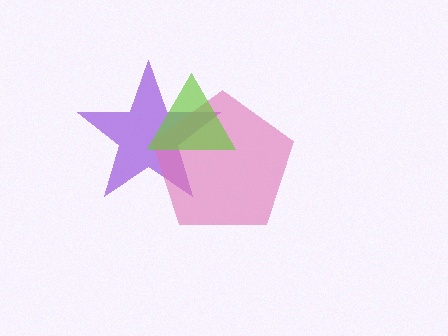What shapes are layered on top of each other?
The layered shapes are: a purple star, a pink pentagon, a lime triangle.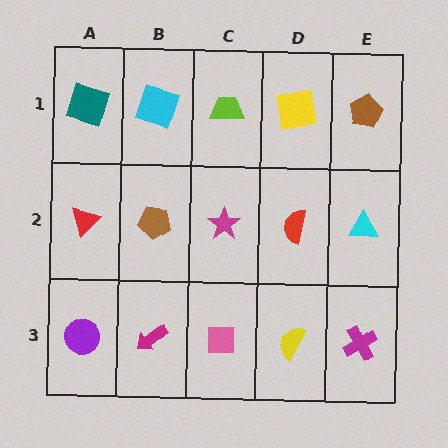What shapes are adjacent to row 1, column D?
A red semicircle (row 2, column D), a lime trapezoid (row 1, column C), a brown pentagon (row 1, column E).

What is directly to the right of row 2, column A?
A brown pentagon.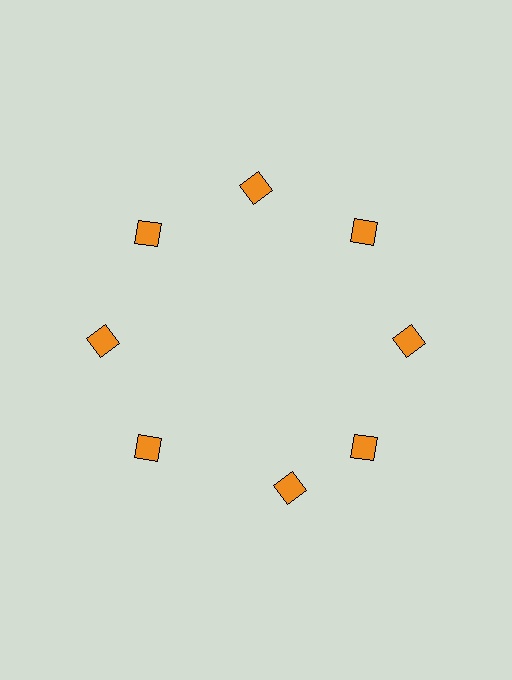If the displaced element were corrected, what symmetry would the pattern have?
It would have 8-fold rotational symmetry — the pattern would map onto itself every 45 degrees.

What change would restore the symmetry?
The symmetry would be restored by rotating it back into even spacing with its neighbors so that all 8 diamonds sit at equal angles and equal distance from the center.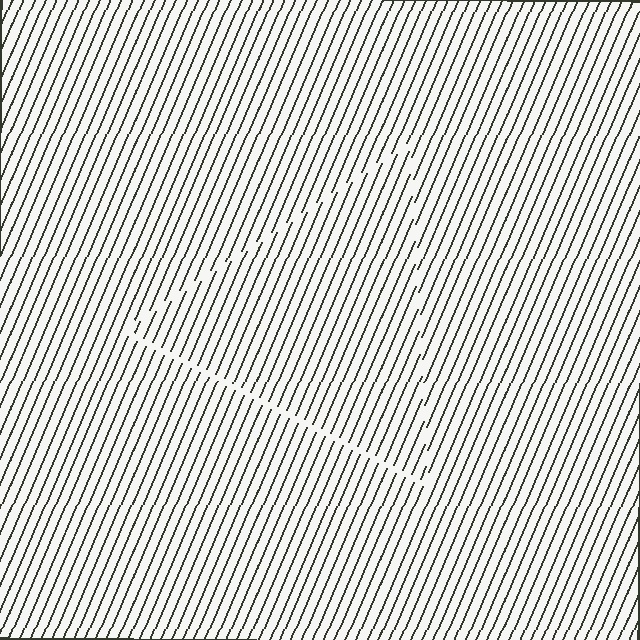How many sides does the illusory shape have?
3 sides — the line-ends trace a triangle.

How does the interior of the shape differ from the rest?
The interior of the shape contains the same grating, shifted by half a period — the contour is defined by the phase discontinuity where line-ends from the inner and outer gratings abut.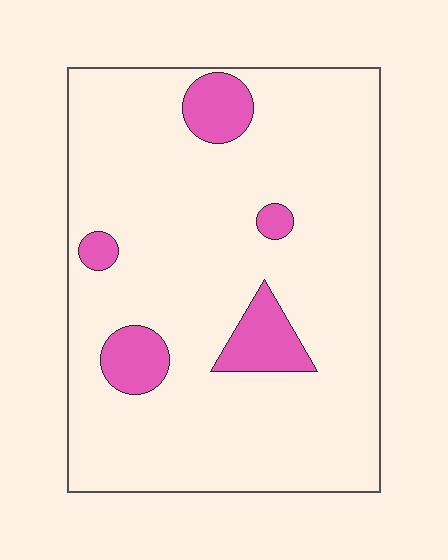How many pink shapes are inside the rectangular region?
5.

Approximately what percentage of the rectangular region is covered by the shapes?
Approximately 10%.